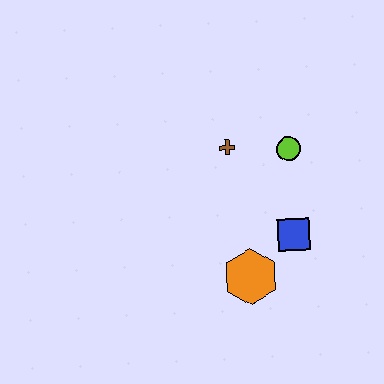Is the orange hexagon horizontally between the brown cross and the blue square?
Yes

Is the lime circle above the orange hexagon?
Yes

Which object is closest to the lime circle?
The brown cross is closest to the lime circle.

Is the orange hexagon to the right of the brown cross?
Yes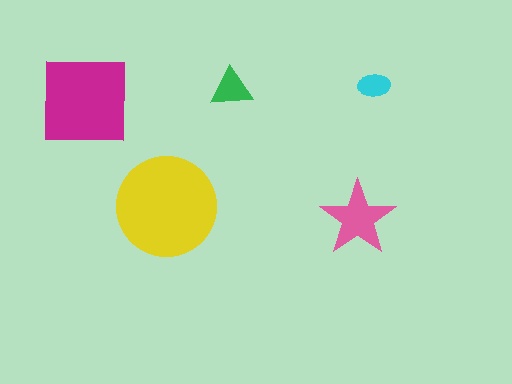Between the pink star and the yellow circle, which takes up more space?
The yellow circle.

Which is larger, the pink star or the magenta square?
The magenta square.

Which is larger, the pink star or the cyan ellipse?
The pink star.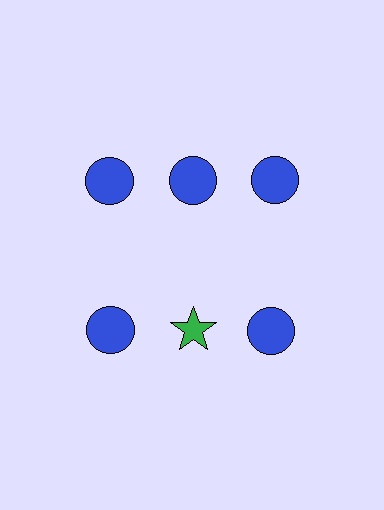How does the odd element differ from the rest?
It differs in both color (green instead of blue) and shape (star instead of circle).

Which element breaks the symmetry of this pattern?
The green star in the second row, second from left column breaks the symmetry. All other shapes are blue circles.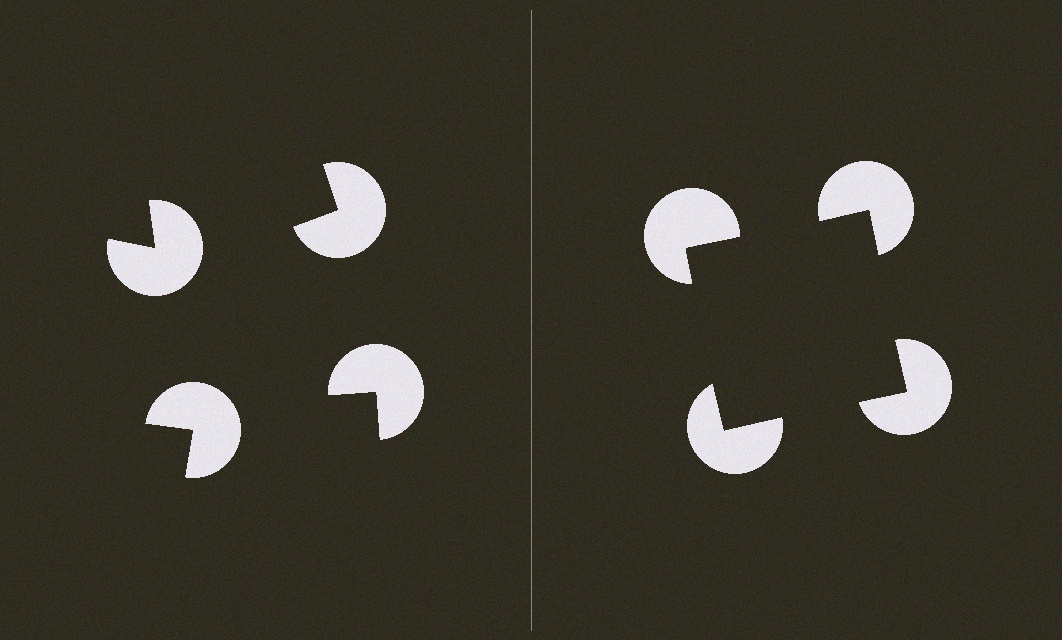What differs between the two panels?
The pac-man discs are positioned identically on both sides; only the wedge orientations differ. On the right they align to a square; on the left they are misaligned.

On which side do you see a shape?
An illusory square appears on the right side. On the left side the wedge cuts are rotated, so no coherent shape forms.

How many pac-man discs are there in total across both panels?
8 — 4 on each side.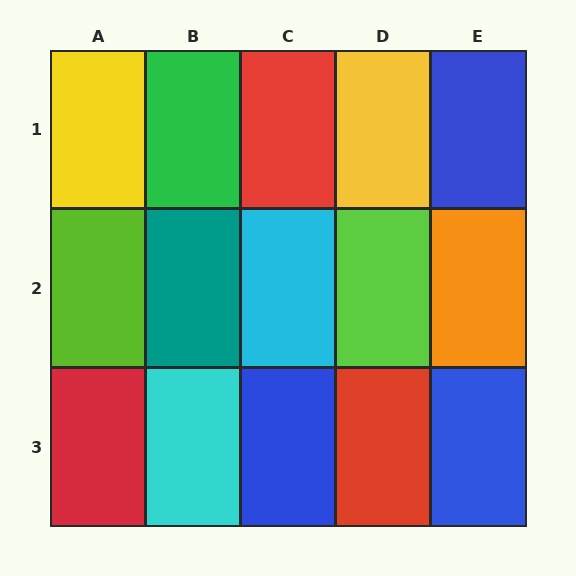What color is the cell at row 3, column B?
Cyan.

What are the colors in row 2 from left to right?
Lime, teal, cyan, lime, orange.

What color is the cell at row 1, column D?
Yellow.